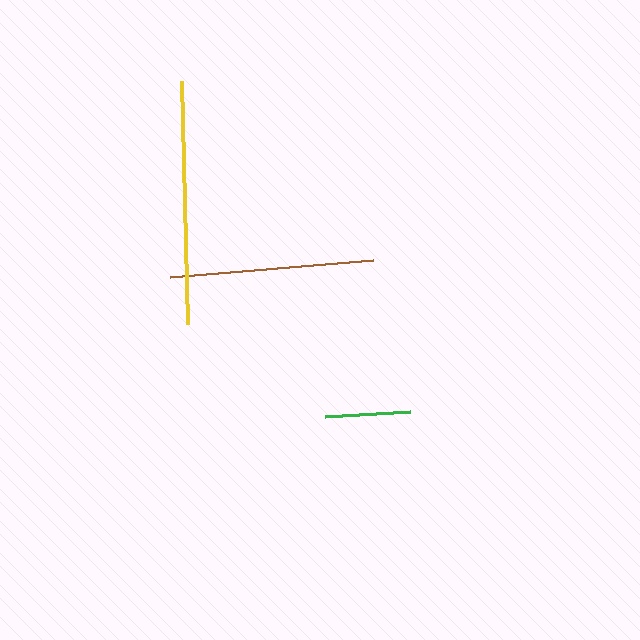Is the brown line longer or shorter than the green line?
The brown line is longer than the green line.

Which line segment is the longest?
The yellow line is the longest at approximately 244 pixels.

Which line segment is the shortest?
The green line is the shortest at approximately 85 pixels.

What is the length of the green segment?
The green segment is approximately 85 pixels long.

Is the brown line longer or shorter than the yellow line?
The yellow line is longer than the brown line.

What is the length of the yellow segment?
The yellow segment is approximately 244 pixels long.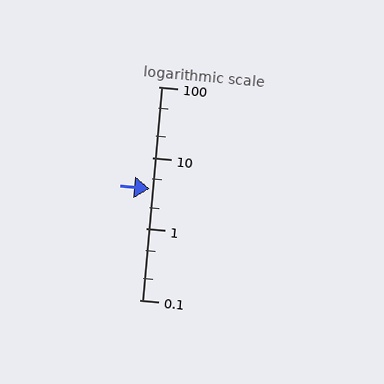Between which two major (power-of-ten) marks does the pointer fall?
The pointer is between 1 and 10.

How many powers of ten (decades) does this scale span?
The scale spans 3 decades, from 0.1 to 100.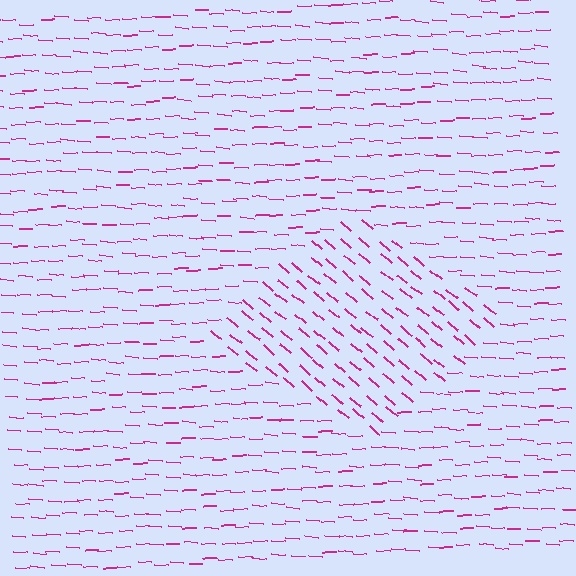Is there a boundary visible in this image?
Yes, there is a texture boundary formed by a change in line orientation.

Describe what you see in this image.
The image is filled with small magenta line segments. A diamond region in the image has lines oriented differently from the surrounding lines, creating a visible texture boundary.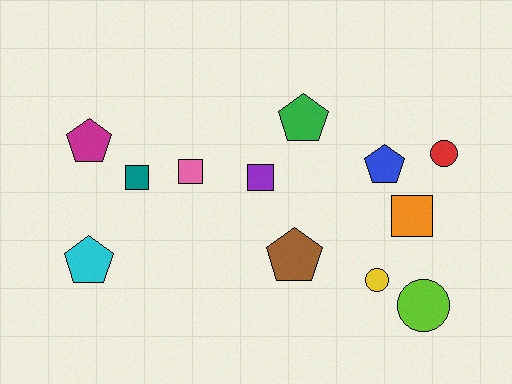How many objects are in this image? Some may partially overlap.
There are 12 objects.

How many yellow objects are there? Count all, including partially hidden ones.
There is 1 yellow object.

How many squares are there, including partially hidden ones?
There are 4 squares.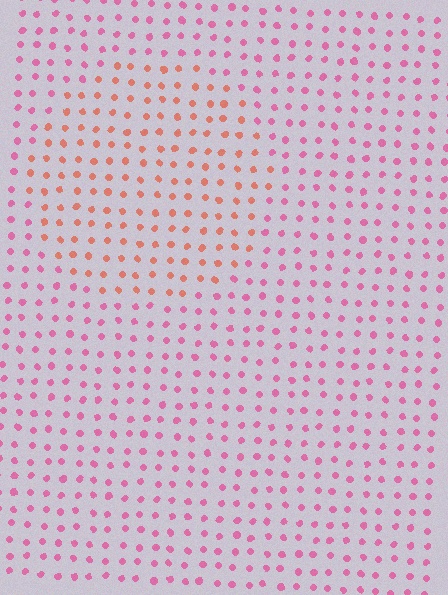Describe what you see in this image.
The image is filled with small pink elements in a uniform arrangement. A circle-shaped region is visible where the elements are tinted to a slightly different hue, forming a subtle color boundary.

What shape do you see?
I see a circle.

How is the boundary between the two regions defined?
The boundary is defined purely by a slight shift in hue (about 39 degrees). Spacing, size, and orientation are identical on both sides.